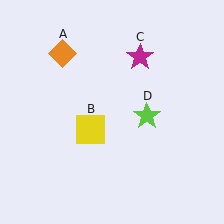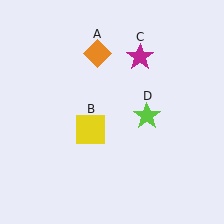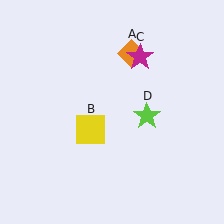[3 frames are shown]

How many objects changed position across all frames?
1 object changed position: orange diamond (object A).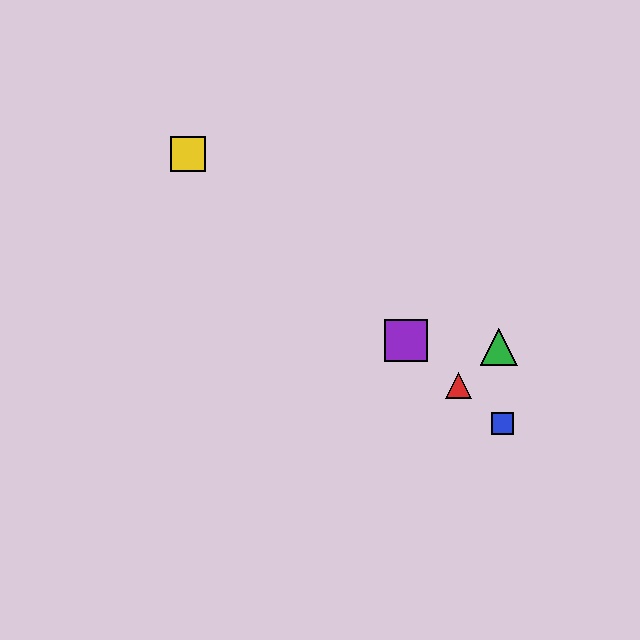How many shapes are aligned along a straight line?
4 shapes (the red triangle, the blue square, the yellow square, the purple square) are aligned along a straight line.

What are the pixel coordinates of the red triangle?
The red triangle is at (458, 386).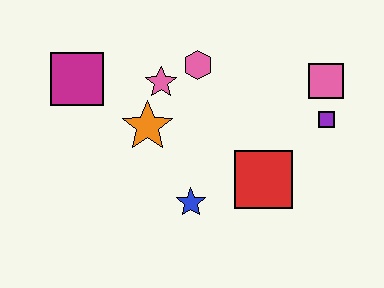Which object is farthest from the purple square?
The magenta square is farthest from the purple square.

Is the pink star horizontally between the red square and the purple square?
No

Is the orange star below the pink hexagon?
Yes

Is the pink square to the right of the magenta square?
Yes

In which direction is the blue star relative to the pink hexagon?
The blue star is below the pink hexagon.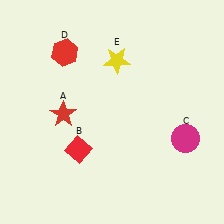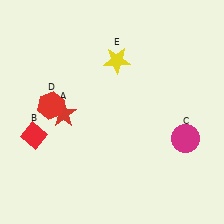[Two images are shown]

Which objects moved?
The objects that moved are: the red diamond (B), the red hexagon (D).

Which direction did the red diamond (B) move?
The red diamond (B) moved left.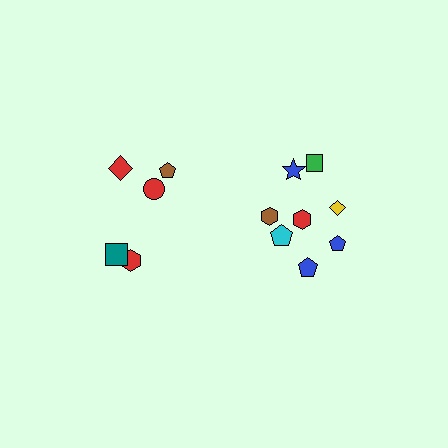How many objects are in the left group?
There are 5 objects.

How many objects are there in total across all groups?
There are 13 objects.